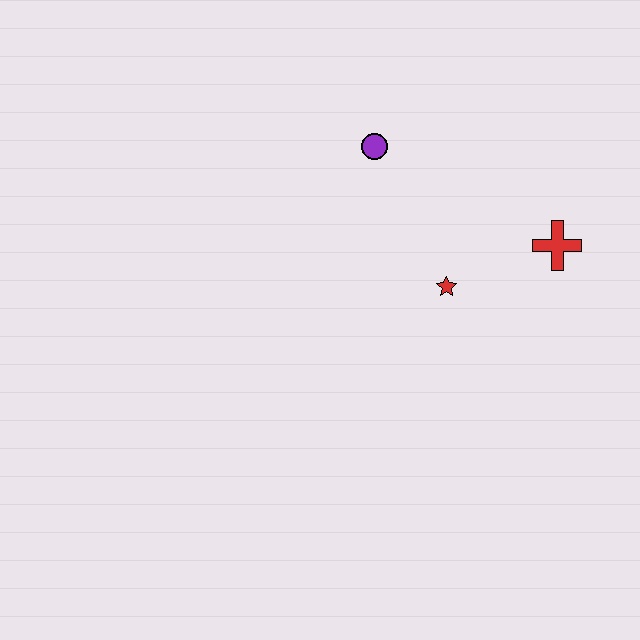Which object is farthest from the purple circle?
The red cross is farthest from the purple circle.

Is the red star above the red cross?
No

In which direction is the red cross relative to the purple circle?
The red cross is to the right of the purple circle.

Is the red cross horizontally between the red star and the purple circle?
No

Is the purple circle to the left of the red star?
Yes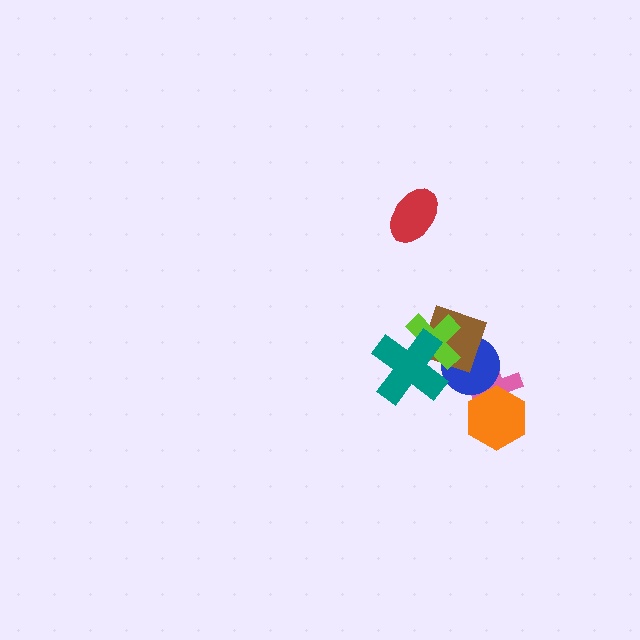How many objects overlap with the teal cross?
3 objects overlap with the teal cross.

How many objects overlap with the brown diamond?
3 objects overlap with the brown diamond.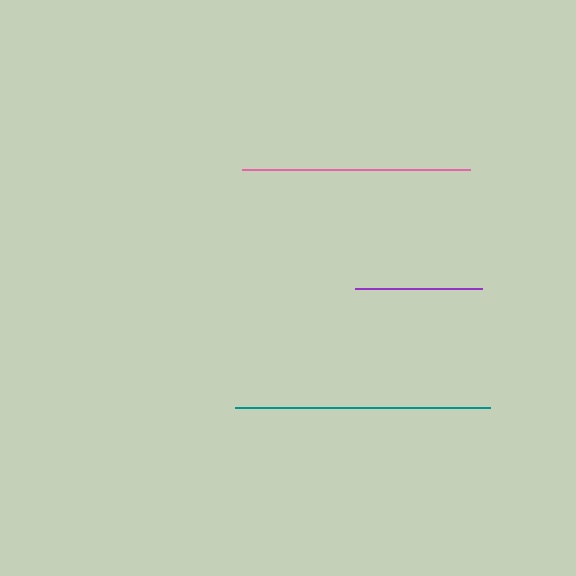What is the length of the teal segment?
The teal segment is approximately 255 pixels long.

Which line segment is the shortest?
The purple line is the shortest at approximately 128 pixels.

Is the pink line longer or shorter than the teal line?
The teal line is longer than the pink line.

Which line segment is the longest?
The teal line is the longest at approximately 255 pixels.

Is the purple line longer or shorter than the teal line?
The teal line is longer than the purple line.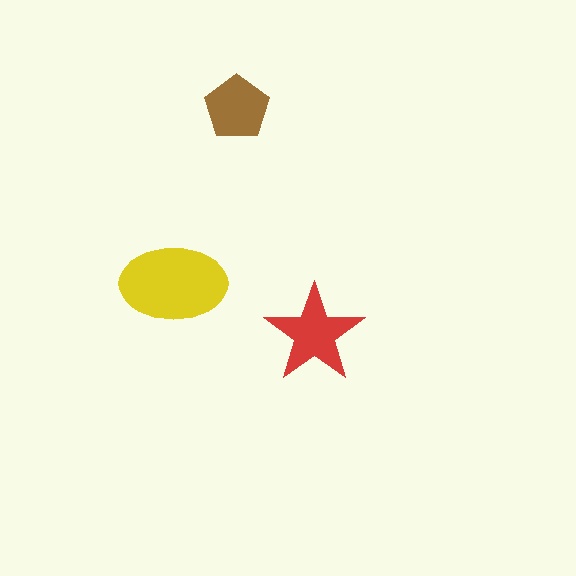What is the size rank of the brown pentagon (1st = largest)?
3rd.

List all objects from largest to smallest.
The yellow ellipse, the red star, the brown pentagon.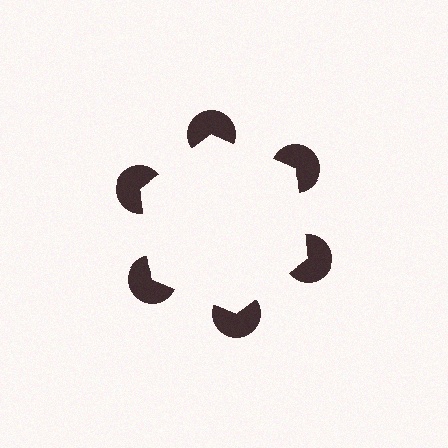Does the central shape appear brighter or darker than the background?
It typically appears slightly brighter than the background, even though no actual brightness change is drawn.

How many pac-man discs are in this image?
There are 6 — one at each vertex of the illusory hexagon.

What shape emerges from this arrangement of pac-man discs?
An illusory hexagon — its edges are inferred from the aligned wedge cuts in the pac-man discs, not physically drawn.